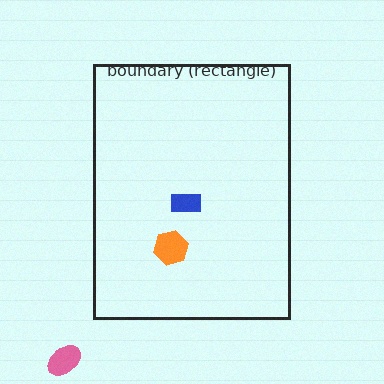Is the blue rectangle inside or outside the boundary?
Inside.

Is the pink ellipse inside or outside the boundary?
Outside.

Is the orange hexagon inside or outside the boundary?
Inside.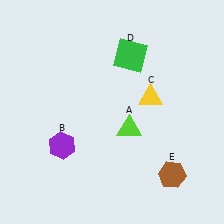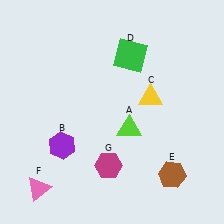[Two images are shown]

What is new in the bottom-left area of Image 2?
A magenta hexagon (G) was added in the bottom-left area of Image 2.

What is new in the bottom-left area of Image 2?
A pink triangle (F) was added in the bottom-left area of Image 2.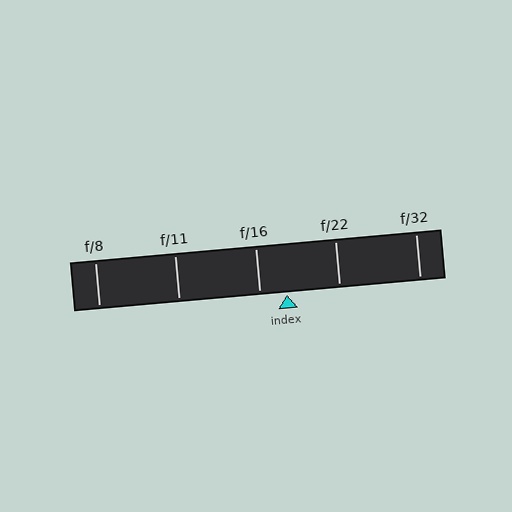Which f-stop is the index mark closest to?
The index mark is closest to f/16.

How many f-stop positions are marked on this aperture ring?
There are 5 f-stop positions marked.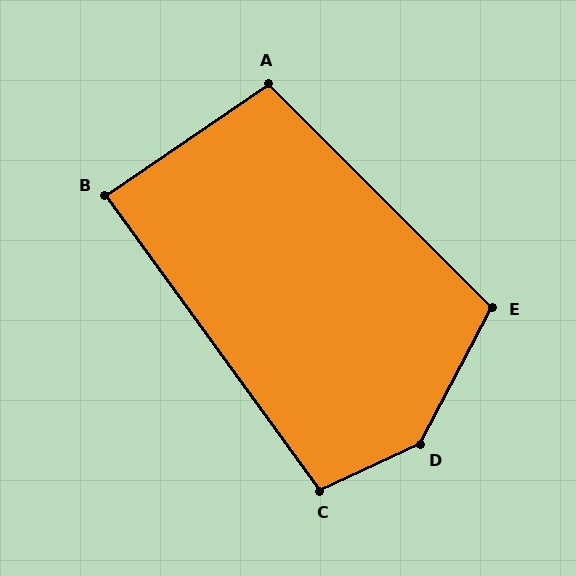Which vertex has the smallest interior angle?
B, at approximately 88 degrees.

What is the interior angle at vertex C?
Approximately 101 degrees (obtuse).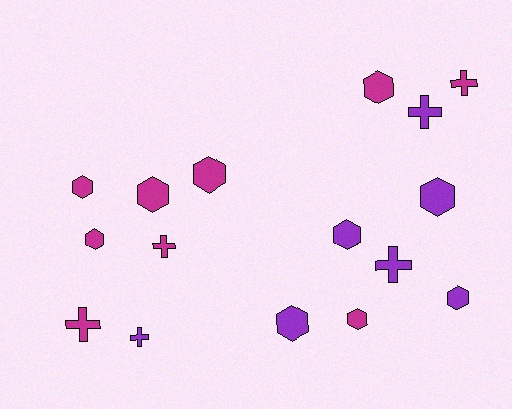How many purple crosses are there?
There are 3 purple crosses.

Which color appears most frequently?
Magenta, with 9 objects.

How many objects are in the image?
There are 16 objects.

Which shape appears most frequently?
Hexagon, with 10 objects.